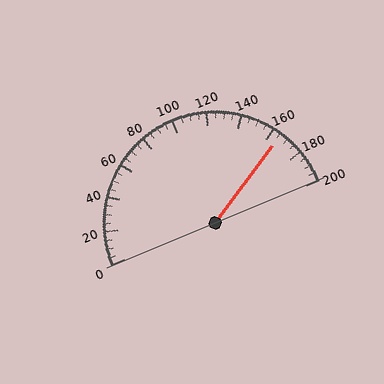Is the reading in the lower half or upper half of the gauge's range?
The reading is in the upper half of the range (0 to 200).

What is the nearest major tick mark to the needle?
The nearest major tick mark is 160.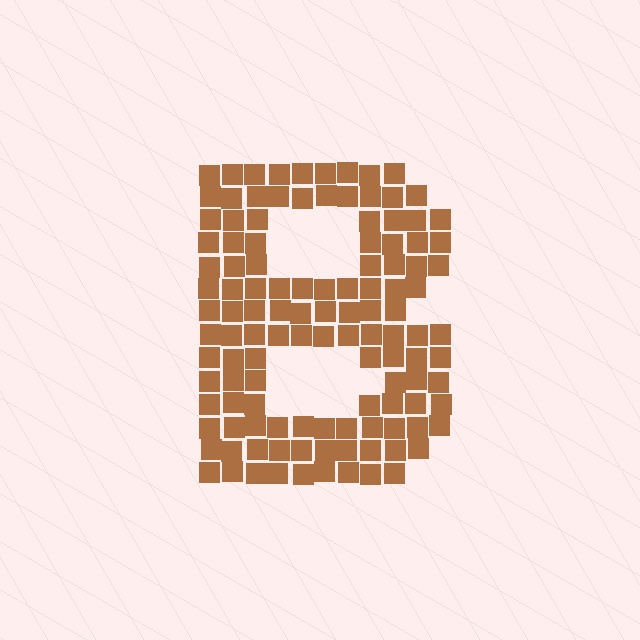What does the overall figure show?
The overall figure shows the letter B.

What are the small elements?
The small elements are squares.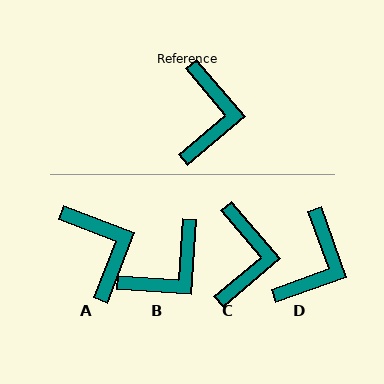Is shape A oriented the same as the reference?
No, it is off by about 29 degrees.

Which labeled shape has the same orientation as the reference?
C.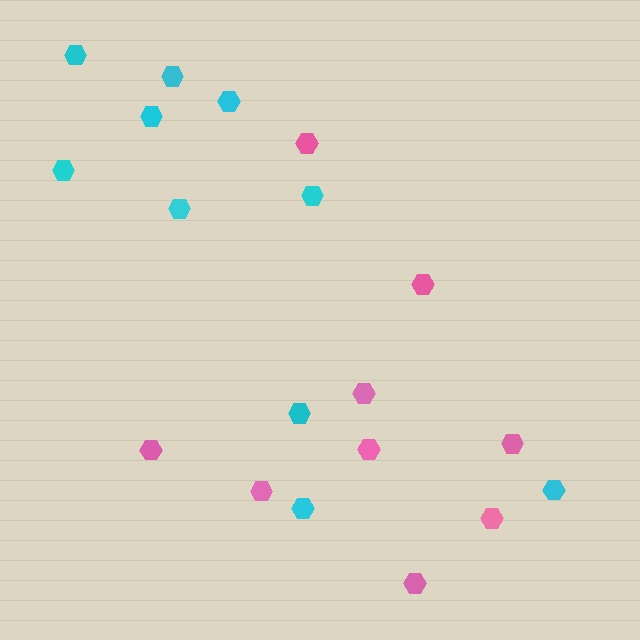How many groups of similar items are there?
There are 2 groups: one group of cyan hexagons (10) and one group of pink hexagons (9).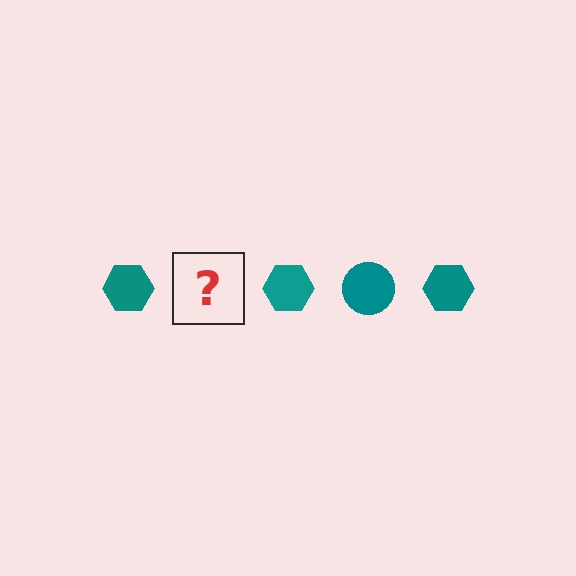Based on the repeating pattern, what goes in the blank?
The blank should be a teal circle.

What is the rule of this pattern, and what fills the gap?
The rule is that the pattern cycles through hexagon, circle shapes in teal. The gap should be filled with a teal circle.